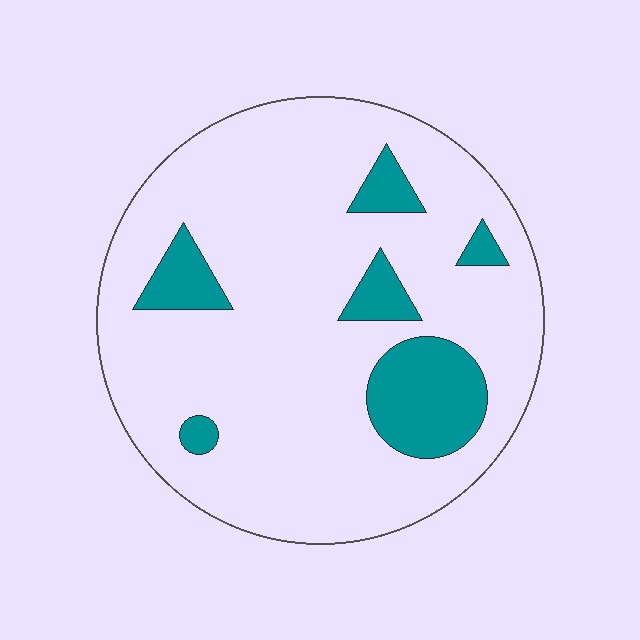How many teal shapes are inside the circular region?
6.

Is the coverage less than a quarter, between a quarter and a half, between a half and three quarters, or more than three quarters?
Less than a quarter.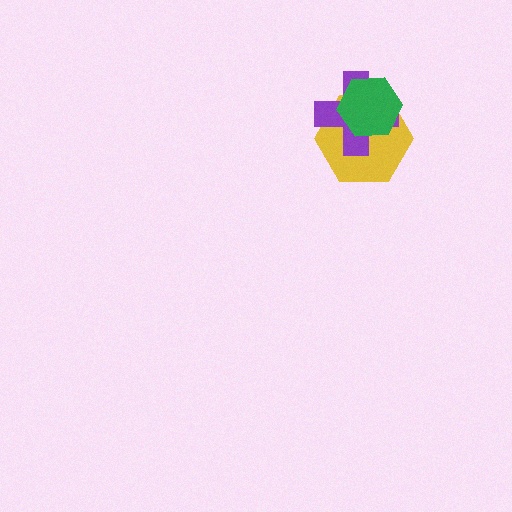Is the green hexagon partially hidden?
No, no other shape covers it.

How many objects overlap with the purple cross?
2 objects overlap with the purple cross.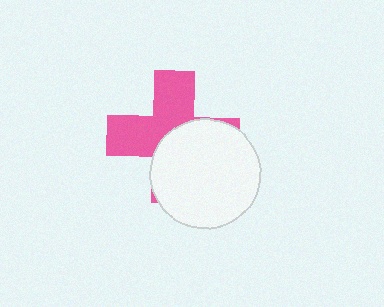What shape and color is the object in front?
The object in front is a white circle.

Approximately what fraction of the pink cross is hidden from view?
Roughly 50% of the pink cross is hidden behind the white circle.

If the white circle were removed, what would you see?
You would see the complete pink cross.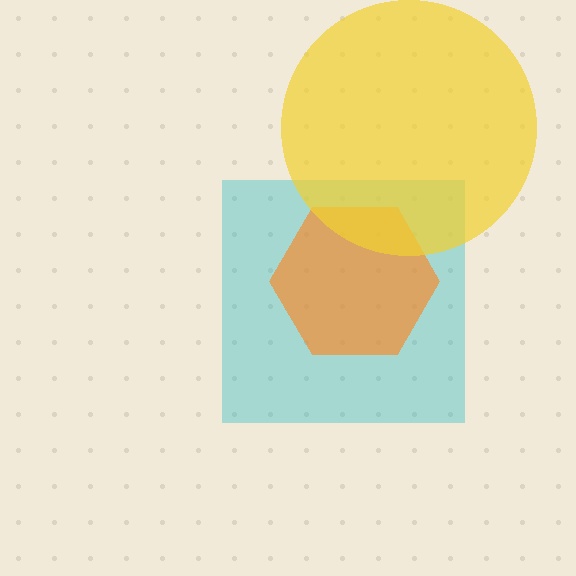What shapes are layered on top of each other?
The layered shapes are: a cyan square, an orange hexagon, a yellow circle.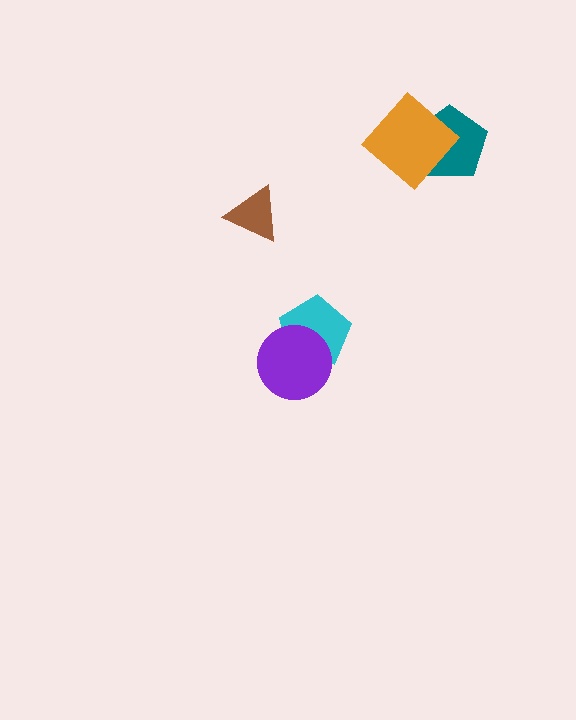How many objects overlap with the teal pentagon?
1 object overlaps with the teal pentagon.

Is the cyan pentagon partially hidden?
Yes, it is partially covered by another shape.